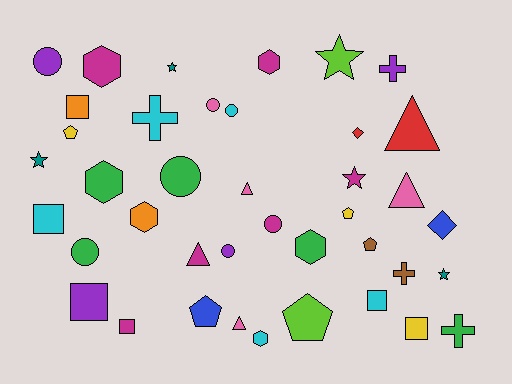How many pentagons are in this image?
There are 5 pentagons.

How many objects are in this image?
There are 40 objects.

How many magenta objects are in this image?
There are 6 magenta objects.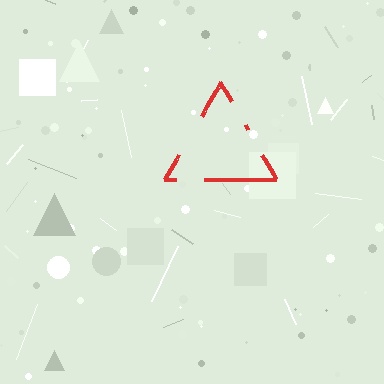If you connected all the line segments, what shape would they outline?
They would outline a triangle.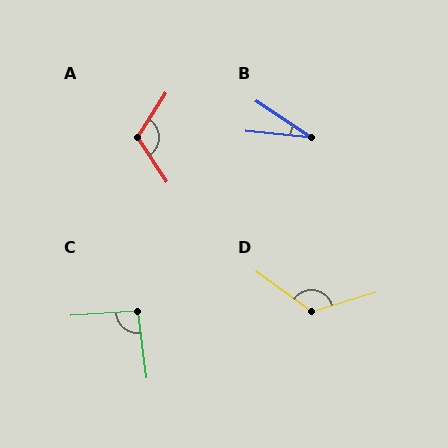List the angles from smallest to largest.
B (27°), C (94°), A (114°), D (128°).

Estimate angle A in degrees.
Approximately 114 degrees.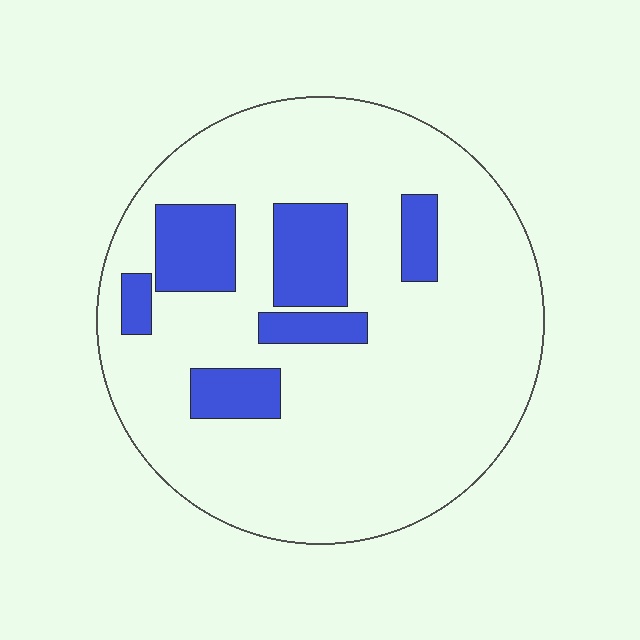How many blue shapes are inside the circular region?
6.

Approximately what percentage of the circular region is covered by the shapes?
Approximately 20%.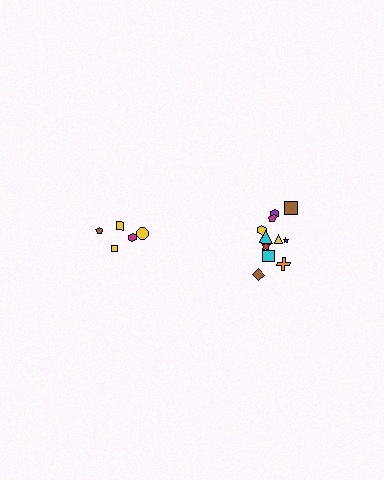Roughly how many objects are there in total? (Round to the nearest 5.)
Roughly 15 objects in total.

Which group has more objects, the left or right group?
The right group.